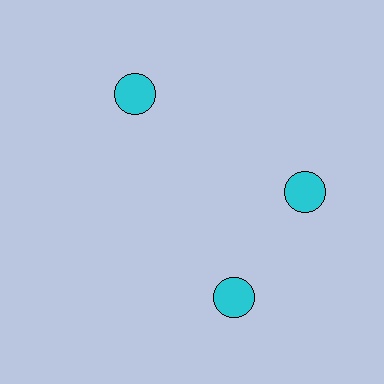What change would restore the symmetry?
The symmetry would be restored by rotating it back into even spacing with its neighbors so that all 3 circles sit at equal angles and equal distance from the center.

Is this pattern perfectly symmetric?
No. The 3 cyan circles are arranged in a ring, but one element near the 7 o'clock position is rotated out of alignment along the ring, breaking the 3-fold rotational symmetry.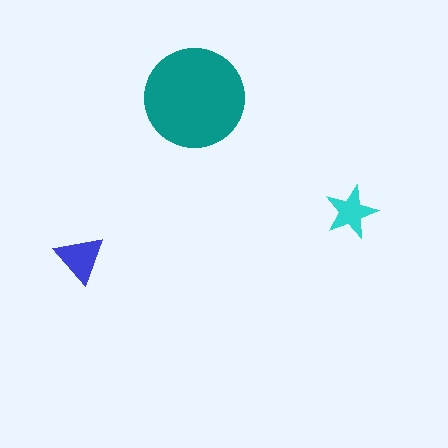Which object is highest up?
The teal circle is topmost.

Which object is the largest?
The teal circle.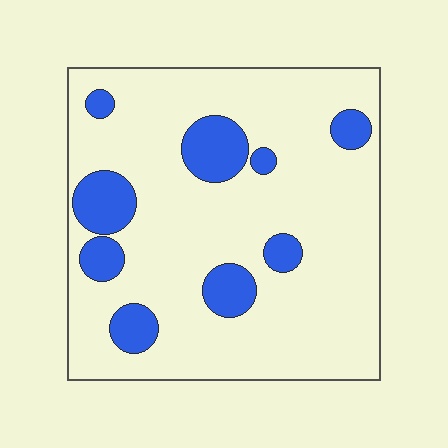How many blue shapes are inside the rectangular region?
9.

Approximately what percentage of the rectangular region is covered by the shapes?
Approximately 15%.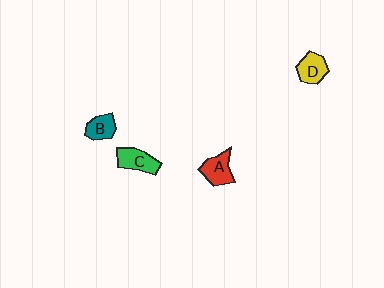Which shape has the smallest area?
Shape B (teal).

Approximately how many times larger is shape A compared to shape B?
Approximately 1.3 times.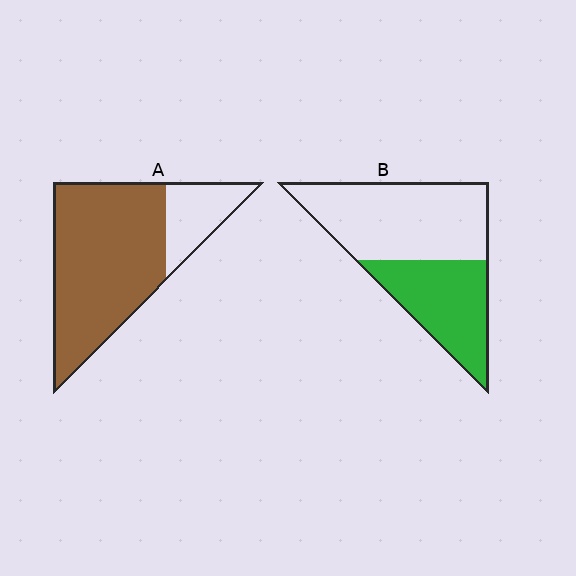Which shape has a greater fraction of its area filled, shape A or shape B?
Shape A.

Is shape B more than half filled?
No.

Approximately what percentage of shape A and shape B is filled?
A is approximately 80% and B is approximately 40%.